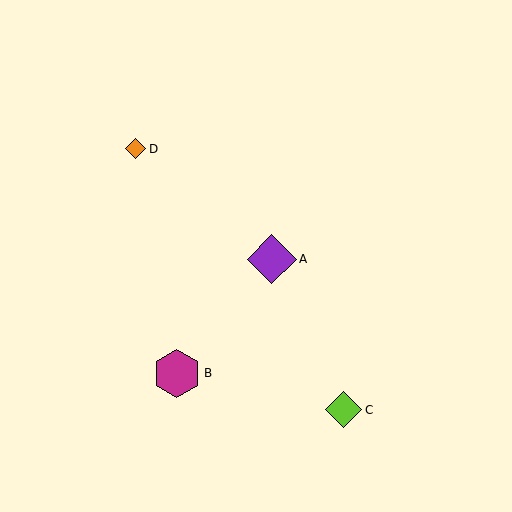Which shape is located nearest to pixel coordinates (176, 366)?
The magenta hexagon (labeled B) at (177, 373) is nearest to that location.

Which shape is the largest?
The purple diamond (labeled A) is the largest.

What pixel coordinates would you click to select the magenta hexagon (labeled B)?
Click at (177, 373) to select the magenta hexagon B.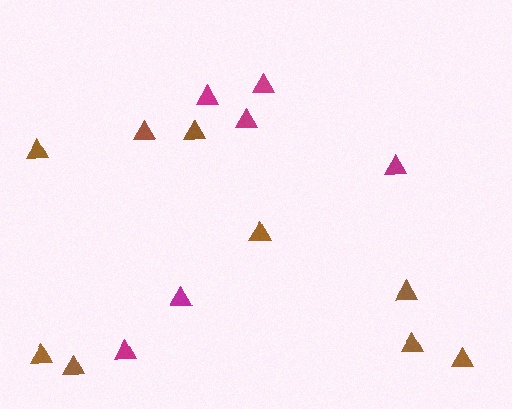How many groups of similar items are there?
There are 2 groups: one group of magenta triangles (6) and one group of brown triangles (9).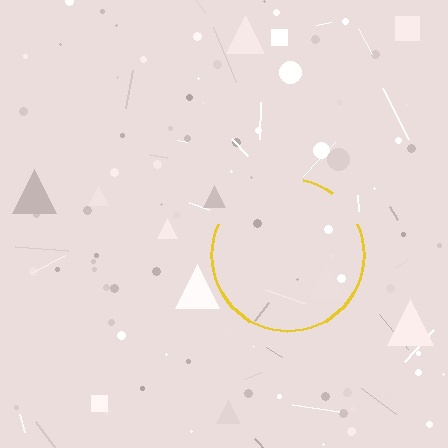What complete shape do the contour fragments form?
The contour fragments form a circle.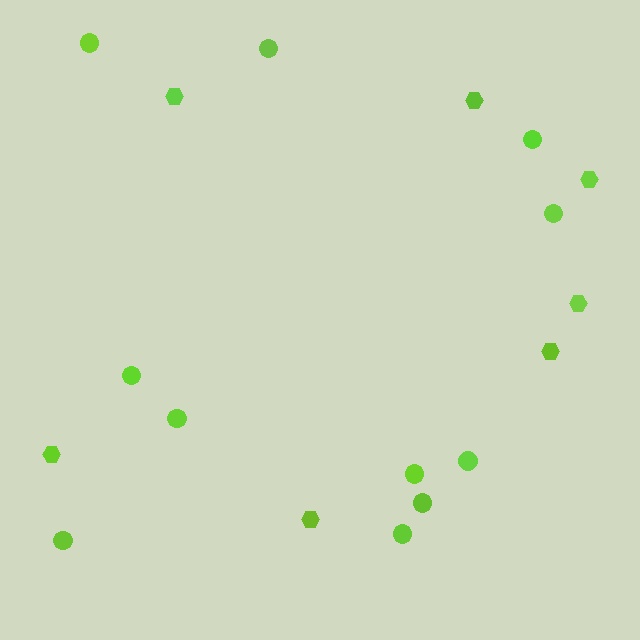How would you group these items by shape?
There are 2 groups: one group of hexagons (7) and one group of circles (11).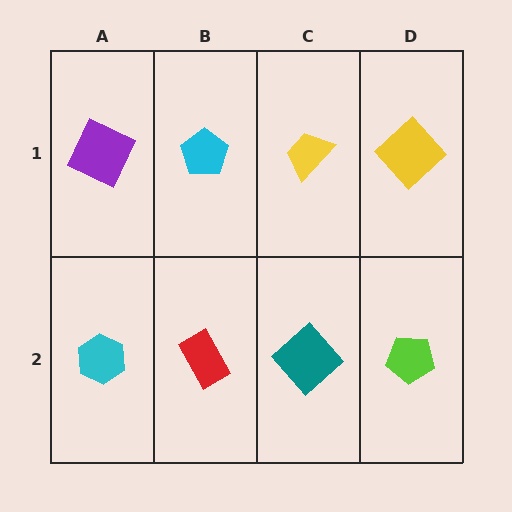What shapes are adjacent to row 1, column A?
A cyan hexagon (row 2, column A), a cyan pentagon (row 1, column B).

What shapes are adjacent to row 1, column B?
A red rectangle (row 2, column B), a purple square (row 1, column A), a yellow trapezoid (row 1, column C).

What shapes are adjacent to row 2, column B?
A cyan pentagon (row 1, column B), a cyan hexagon (row 2, column A), a teal diamond (row 2, column C).